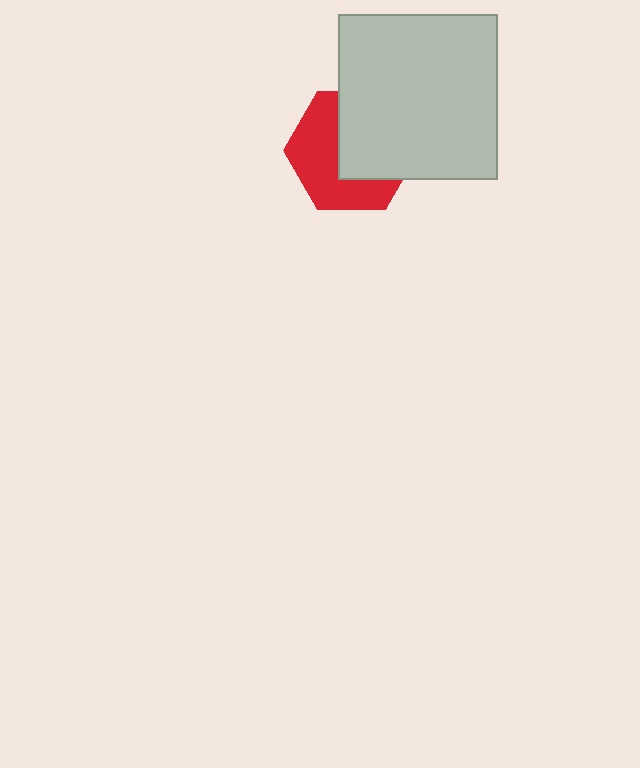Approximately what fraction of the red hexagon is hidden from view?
Roughly 49% of the red hexagon is hidden behind the light gray rectangle.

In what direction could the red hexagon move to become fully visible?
The red hexagon could move toward the lower-left. That would shift it out from behind the light gray rectangle entirely.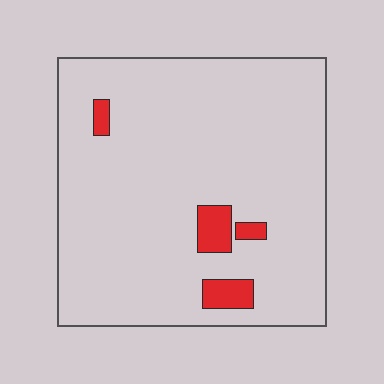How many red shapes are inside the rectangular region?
4.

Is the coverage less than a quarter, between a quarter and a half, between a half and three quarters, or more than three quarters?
Less than a quarter.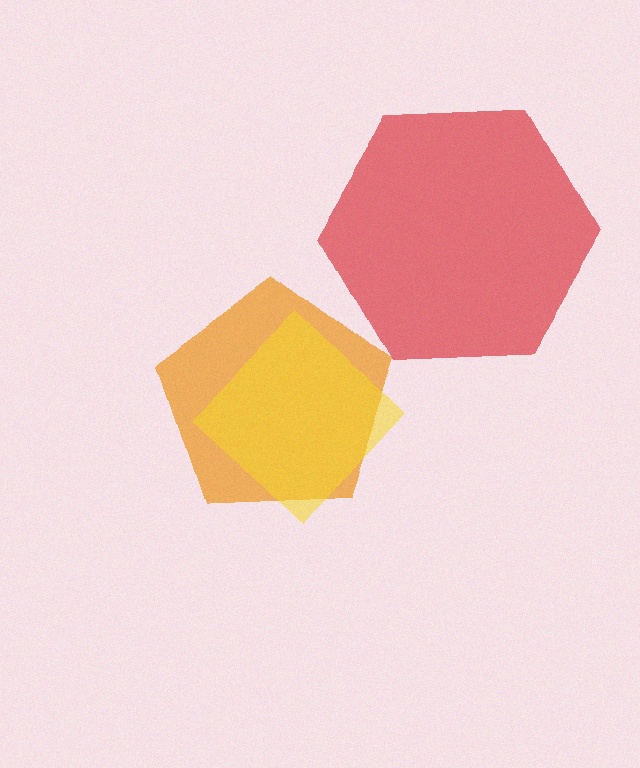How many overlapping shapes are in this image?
There are 3 overlapping shapes in the image.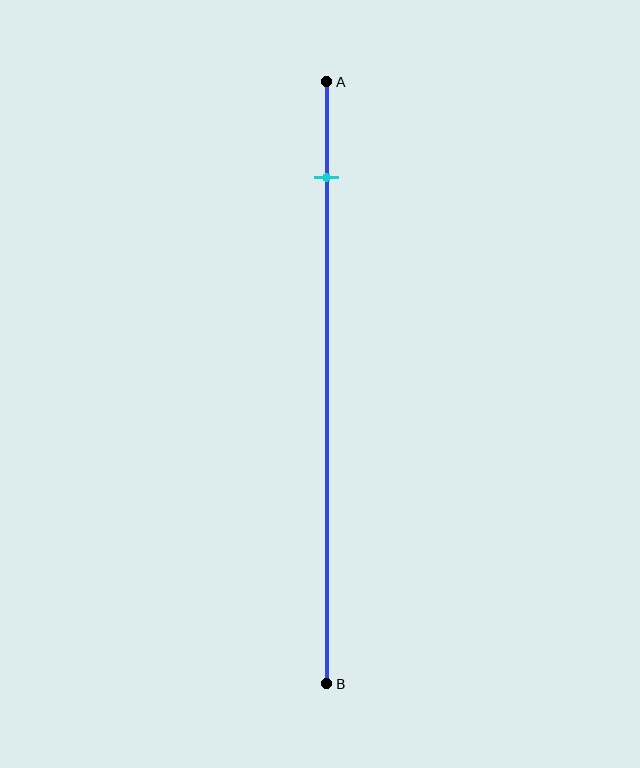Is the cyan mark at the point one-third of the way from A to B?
No, the mark is at about 15% from A, not at the 33% one-third point.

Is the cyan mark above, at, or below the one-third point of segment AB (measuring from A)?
The cyan mark is above the one-third point of segment AB.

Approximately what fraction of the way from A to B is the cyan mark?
The cyan mark is approximately 15% of the way from A to B.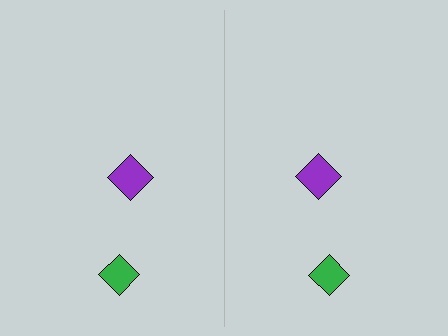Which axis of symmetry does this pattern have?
The pattern has a vertical axis of symmetry running through the center of the image.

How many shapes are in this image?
There are 4 shapes in this image.